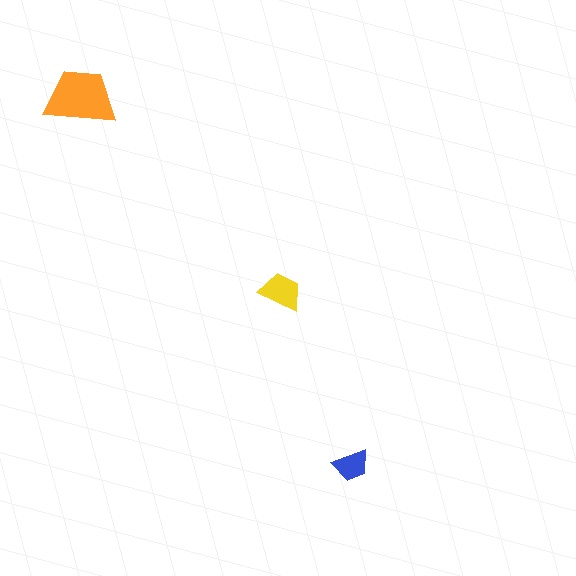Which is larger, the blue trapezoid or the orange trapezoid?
The orange one.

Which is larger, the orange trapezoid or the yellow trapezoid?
The orange one.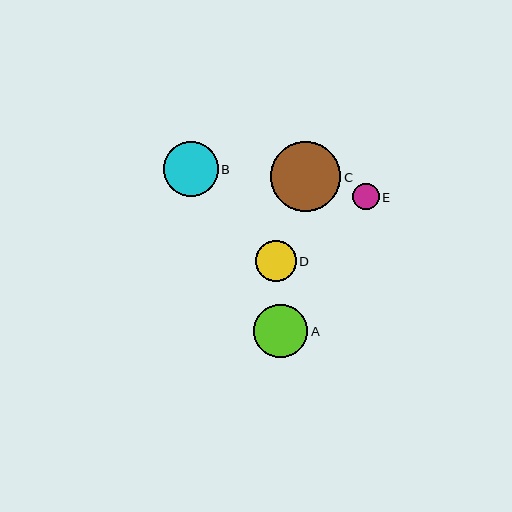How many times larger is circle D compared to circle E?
Circle D is approximately 1.5 times the size of circle E.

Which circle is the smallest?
Circle E is the smallest with a size of approximately 26 pixels.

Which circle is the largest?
Circle C is the largest with a size of approximately 70 pixels.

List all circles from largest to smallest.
From largest to smallest: C, B, A, D, E.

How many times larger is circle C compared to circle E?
Circle C is approximately 2.6 times the size of circle E.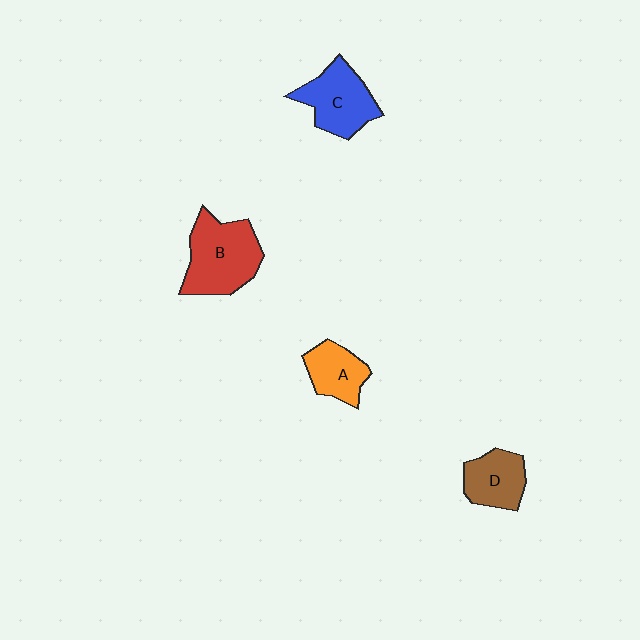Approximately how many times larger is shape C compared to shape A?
Approximately 1.4 times.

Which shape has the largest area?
Shape B (red).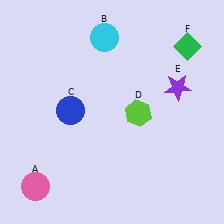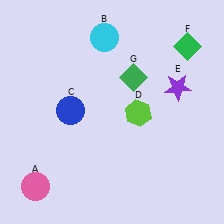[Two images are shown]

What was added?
A green diamond (G) was added in Image 2.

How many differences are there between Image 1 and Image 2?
There is 1 difference between the two images.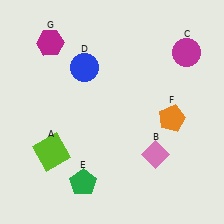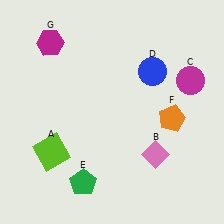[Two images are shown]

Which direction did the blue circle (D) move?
The blue circle (D) moved right.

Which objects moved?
The objects that moved are: the magenta circle (C), the blue circle (D).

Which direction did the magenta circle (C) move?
The magenta circle (C) moved down.